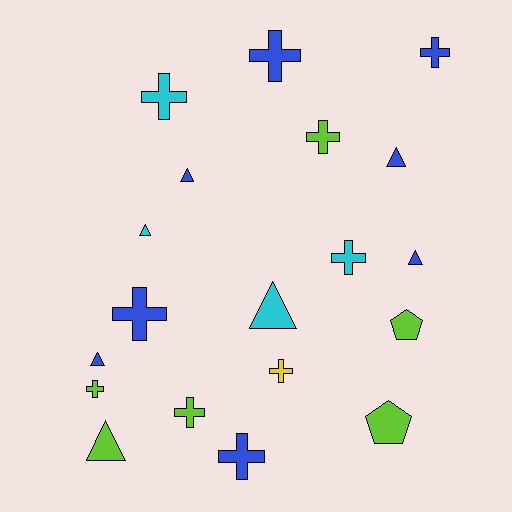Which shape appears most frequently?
Cross, with 10 objects.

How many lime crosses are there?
There are 3 lime crosses.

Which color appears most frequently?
Blue, with 8 objects.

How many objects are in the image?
There are 19 objects.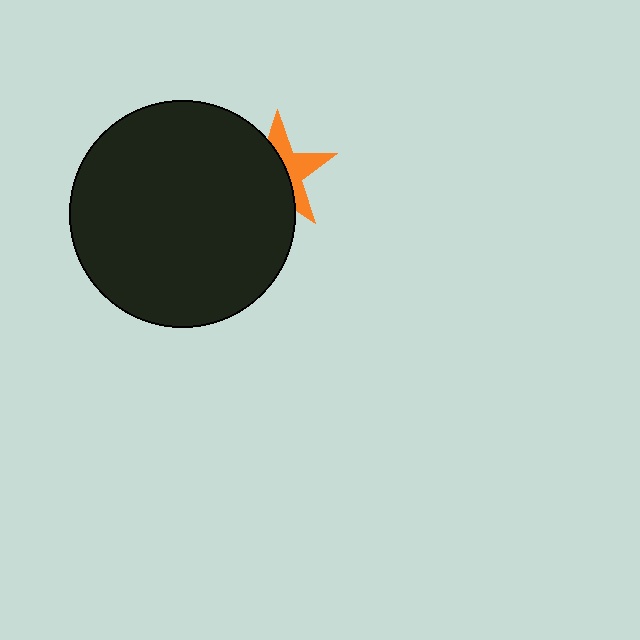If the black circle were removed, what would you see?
You would see the complete orange star.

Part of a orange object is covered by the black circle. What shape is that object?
It is a star.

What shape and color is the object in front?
The object in front is a black circle.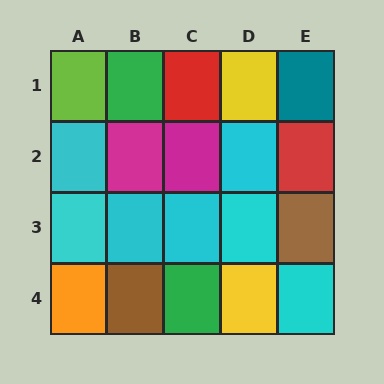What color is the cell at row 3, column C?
Cyan.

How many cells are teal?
1 cell is teal.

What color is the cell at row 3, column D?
Cyan.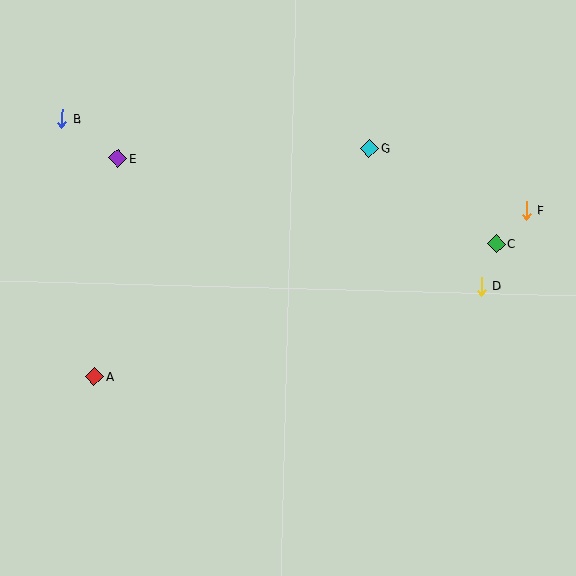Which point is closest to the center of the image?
Point G at (369, 148) is closest to the center.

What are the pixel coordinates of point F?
Point F is at (526, 210).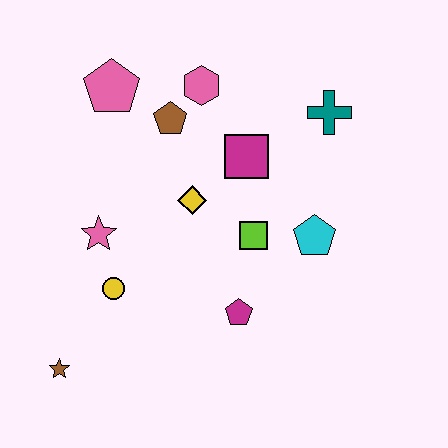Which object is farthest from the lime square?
The brown star is farthest from the lime square.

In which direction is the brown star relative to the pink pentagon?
The brown star is below the pink pentagon.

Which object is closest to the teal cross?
The magenta square is closest to the teal cross.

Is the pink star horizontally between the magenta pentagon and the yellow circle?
No